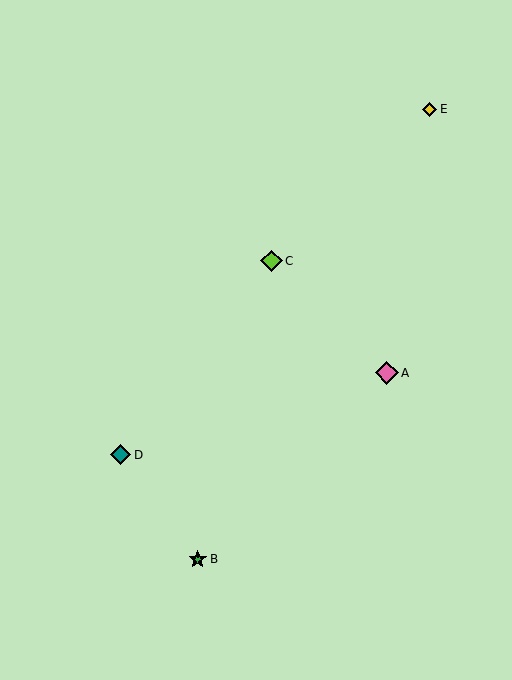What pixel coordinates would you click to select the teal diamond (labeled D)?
Click at (121, 455) to select the teal diamond D.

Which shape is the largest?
The pink diamond (labeled A) is the largest.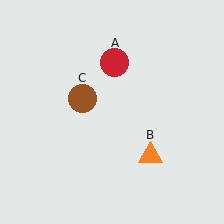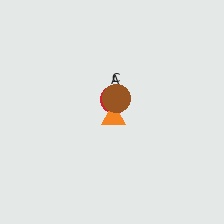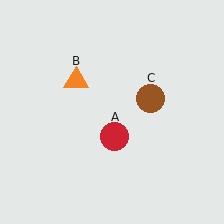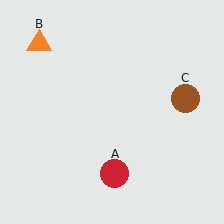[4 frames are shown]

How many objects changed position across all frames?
3 objects changed position: red circle (object A), orange triangle (object B), brown circle (object C).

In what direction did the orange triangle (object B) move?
The orange triangle (object B) moved up and to the left.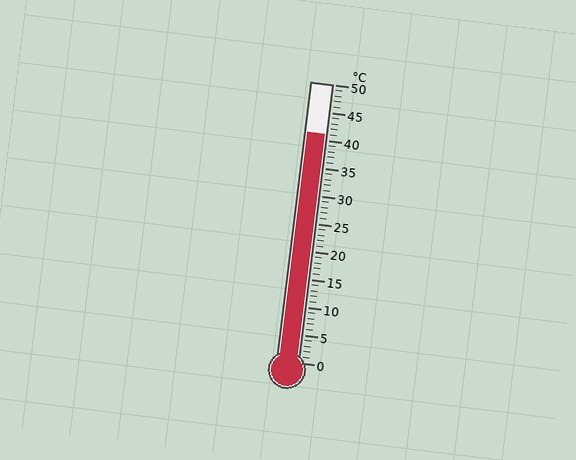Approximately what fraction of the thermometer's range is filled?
The thermometer is filled to approximately 80% of its range.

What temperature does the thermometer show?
The thermometer shows approximately 41°C.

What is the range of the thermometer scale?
The thermometer scale ranges from 0°C to 50°C.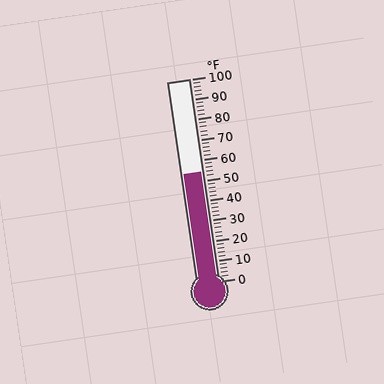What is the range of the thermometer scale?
The thermometer scale ranges from 0°F to 100°F.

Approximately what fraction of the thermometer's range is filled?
The thermometer is filled to approximately 55% of its range.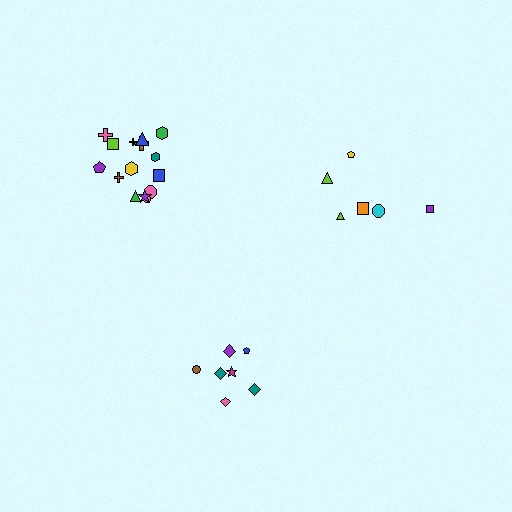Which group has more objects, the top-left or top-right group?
The top-left group.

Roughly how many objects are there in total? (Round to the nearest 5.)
Roughly 30 objects in total.